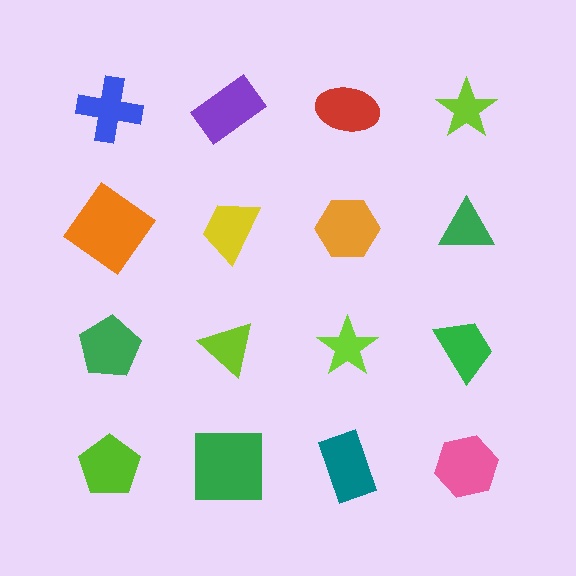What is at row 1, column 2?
A purple rectangle.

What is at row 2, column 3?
An orange hexagon.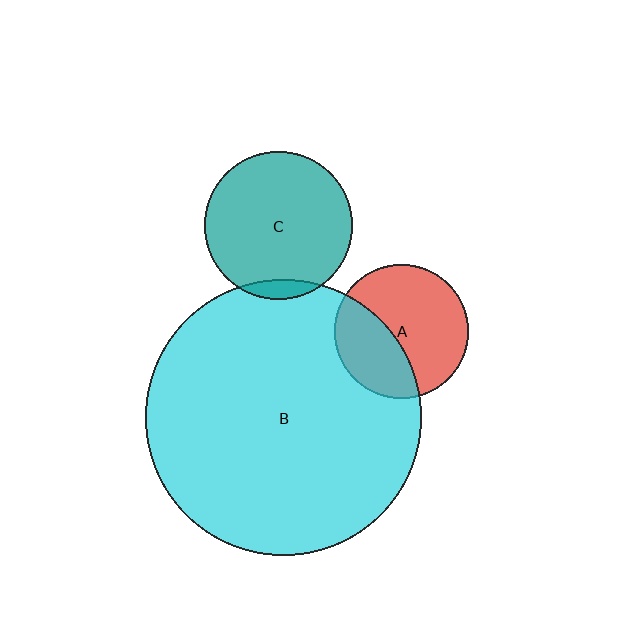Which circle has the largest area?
Circle B (cyan).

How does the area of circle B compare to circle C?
Approximately 3.5 times.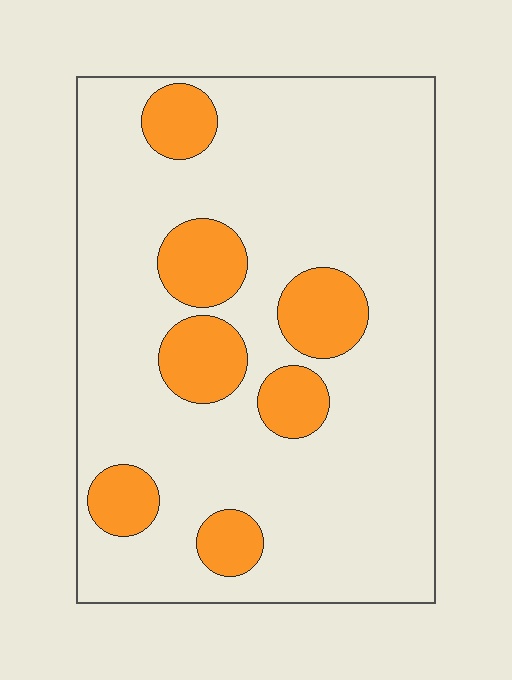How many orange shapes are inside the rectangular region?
7.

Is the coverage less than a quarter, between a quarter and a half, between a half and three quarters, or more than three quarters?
Less than a quarter.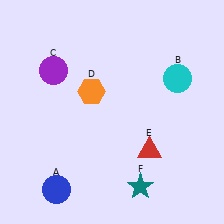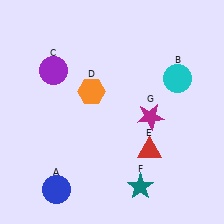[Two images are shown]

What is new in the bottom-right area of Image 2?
A magenta star (G) was added in the bottom-right area of Image 2.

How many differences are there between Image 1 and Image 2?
There is 1 difference between the two images.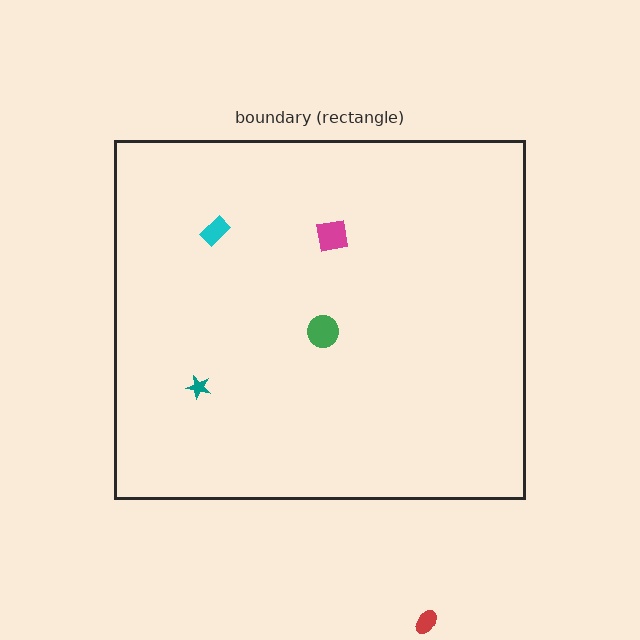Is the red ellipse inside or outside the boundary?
Outside.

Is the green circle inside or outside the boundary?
Inside.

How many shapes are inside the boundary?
4 inside, 1 outside.